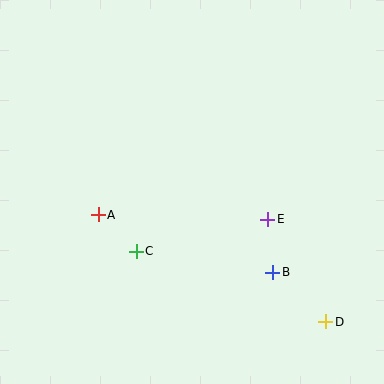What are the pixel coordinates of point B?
Point B is at (273, 272).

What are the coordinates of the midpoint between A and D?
The midpoint between A and D is at (212, 268).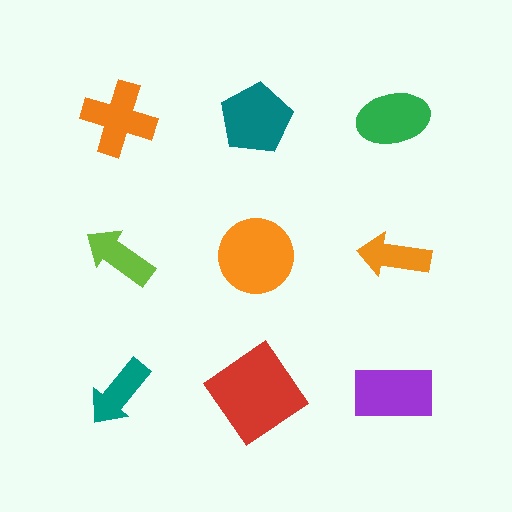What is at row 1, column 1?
An orange cross.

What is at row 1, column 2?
A teal pentagon.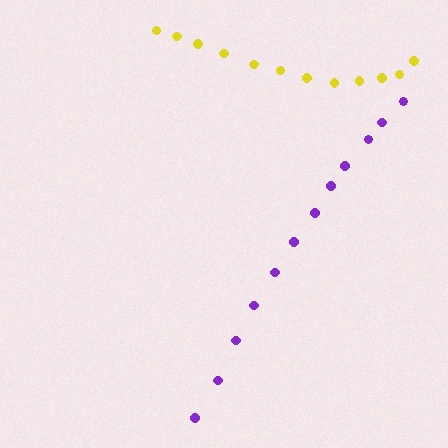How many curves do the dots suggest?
There are 2 distinct paths.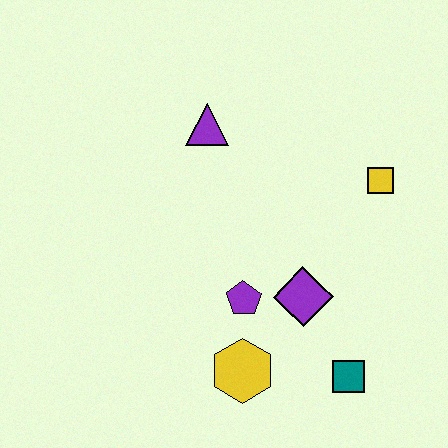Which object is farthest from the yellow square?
The yellow hexagon is farthest from the yellow square.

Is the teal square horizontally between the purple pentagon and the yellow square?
Yes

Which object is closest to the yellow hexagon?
The purple pentagon is closest to the yellow hexagon.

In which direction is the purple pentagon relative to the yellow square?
The purple pentagon is to the left of the yellow square.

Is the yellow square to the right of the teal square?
Yes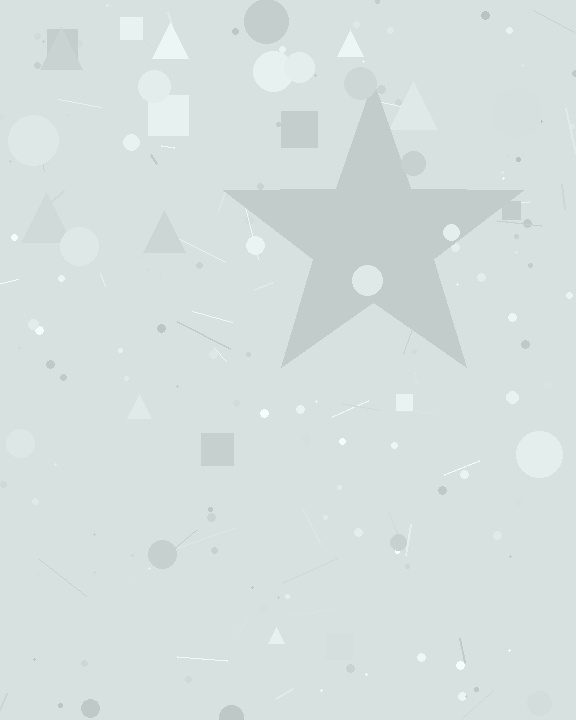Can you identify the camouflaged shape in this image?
The camouflaged shape is a star.